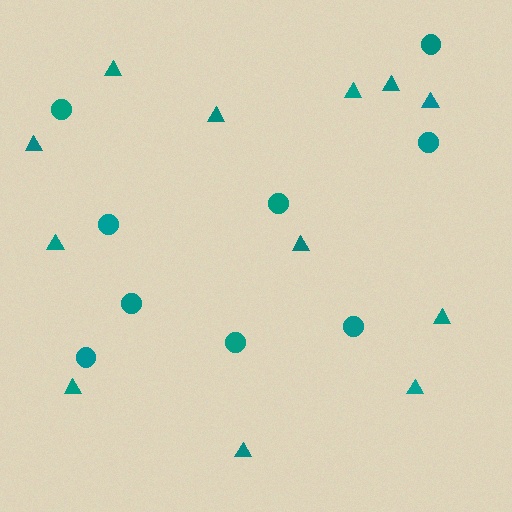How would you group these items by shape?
There are 2 groups: one group of triangles (12) and one group of circles (9).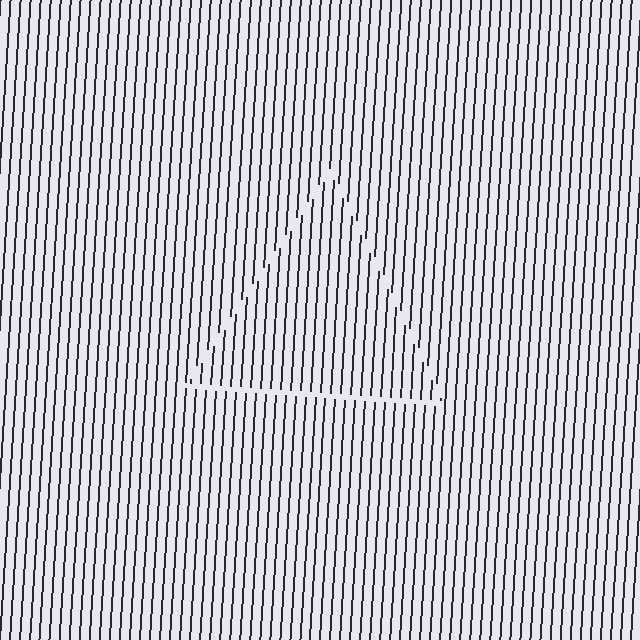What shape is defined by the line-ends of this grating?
An illusory triangle. The interior of the shape contains the same grating, shifted by half a period — the contour is defined by the phase discontinuity where line-ends from the inner and outer gratings abut.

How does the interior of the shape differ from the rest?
The interior of the shape contains the same grating, shifted by half a period — the contour is defined by the phase discontinuity where line-ends from the inner and outer gratings abut.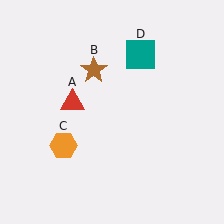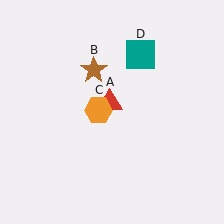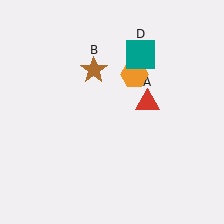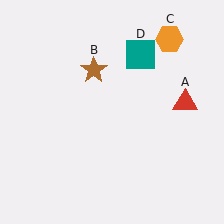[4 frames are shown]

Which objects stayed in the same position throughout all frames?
Brown star (object B) and teal square (object D) remained stationary.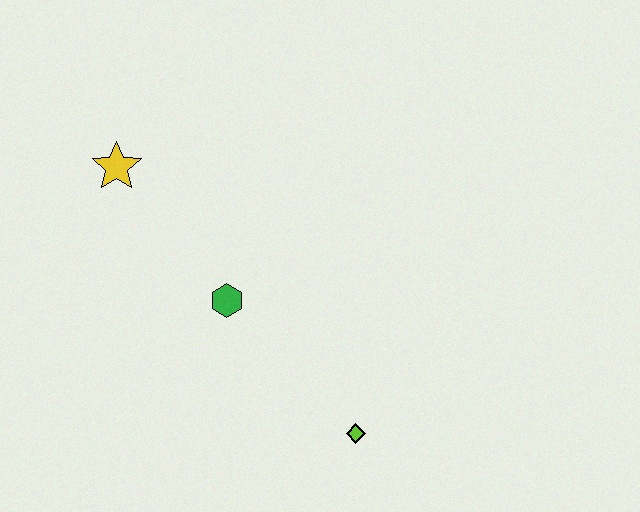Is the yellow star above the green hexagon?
Yes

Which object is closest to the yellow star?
The green hexagon is closest to the yellow star.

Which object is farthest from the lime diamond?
The yellow star is farthest from the lime diamond.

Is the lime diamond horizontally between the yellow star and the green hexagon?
No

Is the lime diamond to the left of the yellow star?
No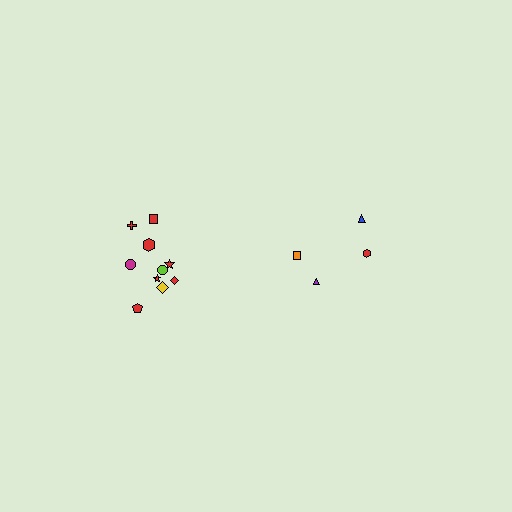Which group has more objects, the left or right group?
The left group.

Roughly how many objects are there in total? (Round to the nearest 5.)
Roughly 15 objects in total.